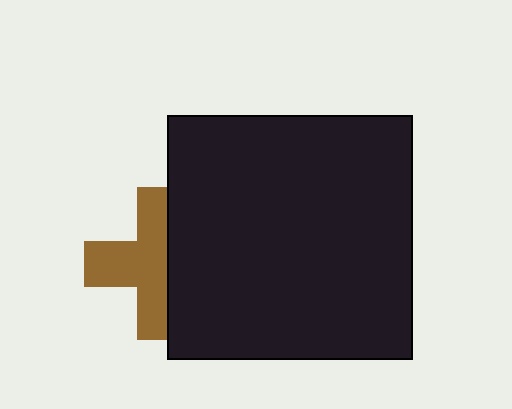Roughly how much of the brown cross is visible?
About half of it is visible (roughly 59%).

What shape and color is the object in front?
The object in front is a black square.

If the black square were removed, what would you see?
You would see the complete brown cross.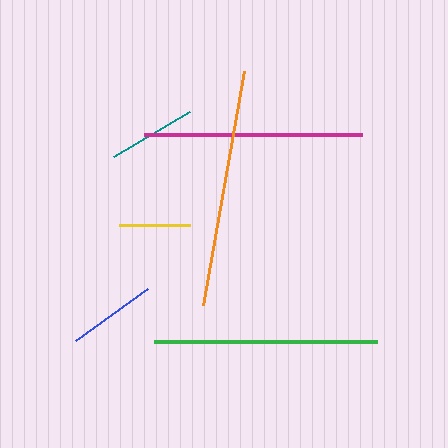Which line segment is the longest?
The orange line is the longest at approximately 238 pixels.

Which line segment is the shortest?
The yellow line is the shortest at approximately 71 pixels.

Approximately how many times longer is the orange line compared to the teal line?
The orange line is approximately 2.7 times the length of the teal line.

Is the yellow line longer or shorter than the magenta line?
The magenta line is longer than the yellow line.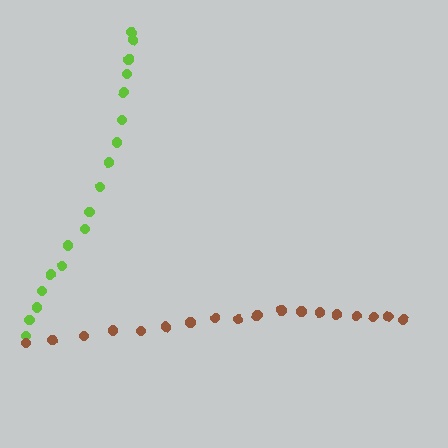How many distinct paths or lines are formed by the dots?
There are 2 distinct paths.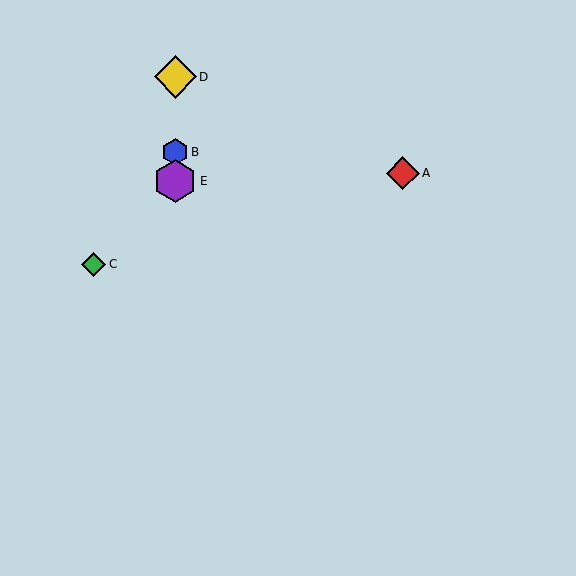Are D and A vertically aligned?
No, D is at x≈175 and A is at x≈403.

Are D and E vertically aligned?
Yes, both are at x≈175.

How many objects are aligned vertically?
3 objects (B, D, E) are aligned vertically.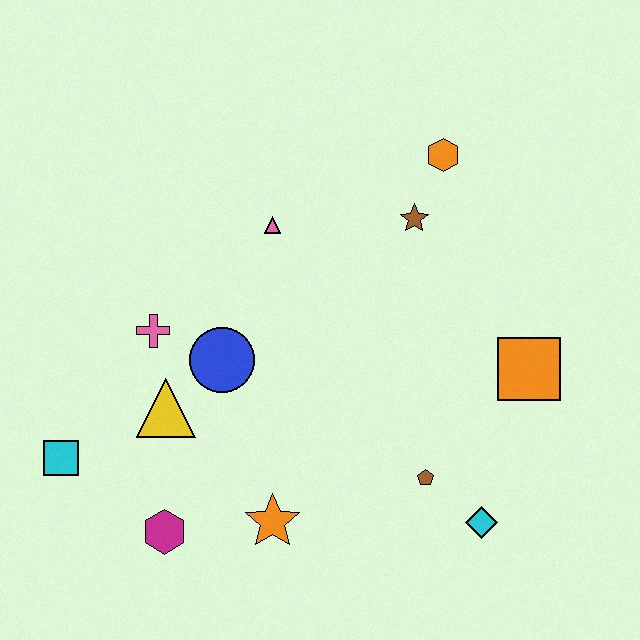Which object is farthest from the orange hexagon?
The cyan square is farthest from the orange hexagon.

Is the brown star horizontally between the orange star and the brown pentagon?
Yes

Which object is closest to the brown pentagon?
The cyan diamond is closest to the brown pentagon.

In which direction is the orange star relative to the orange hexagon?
The orange star is below the orange hexagon.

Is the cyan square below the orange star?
No